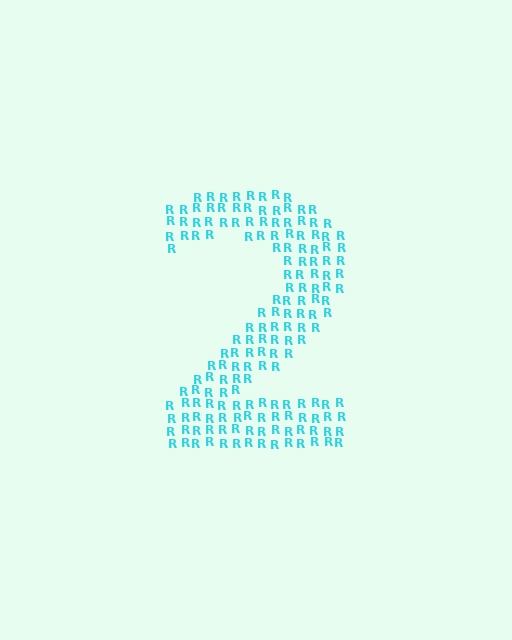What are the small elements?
The small elements are letter R's.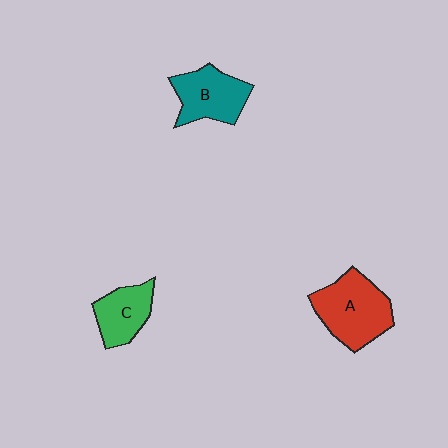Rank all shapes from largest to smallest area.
From largest to smallest: A (red), B (teal), C (green).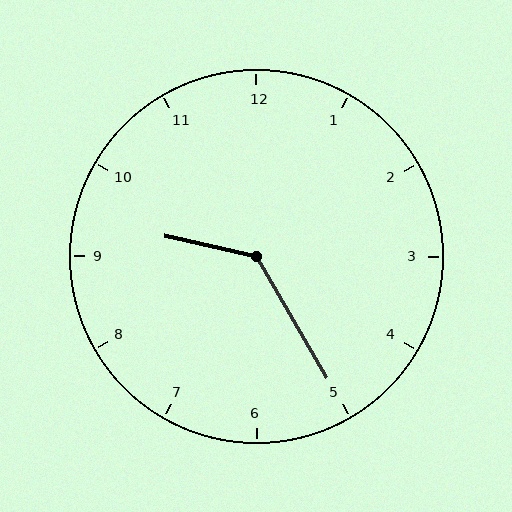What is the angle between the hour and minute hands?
Approximately 132 degrees.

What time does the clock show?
9:25.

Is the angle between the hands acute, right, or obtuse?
It is obtuse.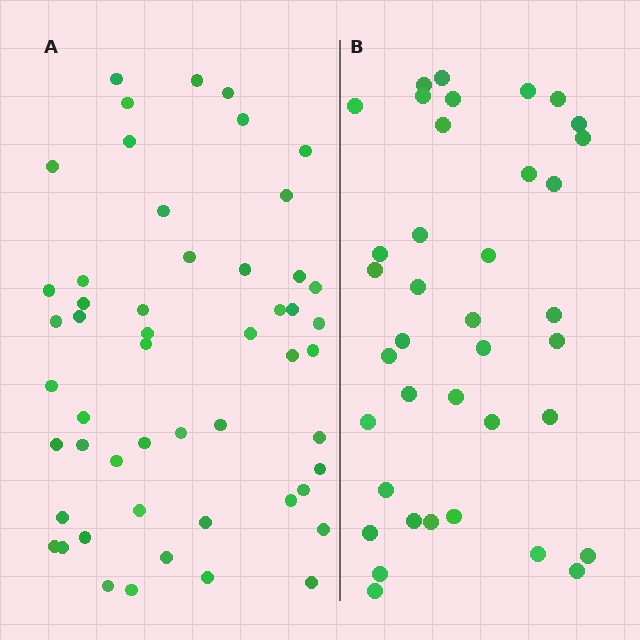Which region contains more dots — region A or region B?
Region A (the left region) has more dots.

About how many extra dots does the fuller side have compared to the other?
Region A has approximately 15 more dots than region B.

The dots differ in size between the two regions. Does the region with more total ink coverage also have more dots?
No. Region B has more total ink coverage because its dots are larger, but region A actually contains more individual dots. Total area can be misleading — the number of items is what matters here.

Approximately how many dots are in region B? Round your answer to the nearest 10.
About 40 dots. (The exact count is 38, which rounds to 40.)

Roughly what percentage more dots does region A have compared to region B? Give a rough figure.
About 35% more.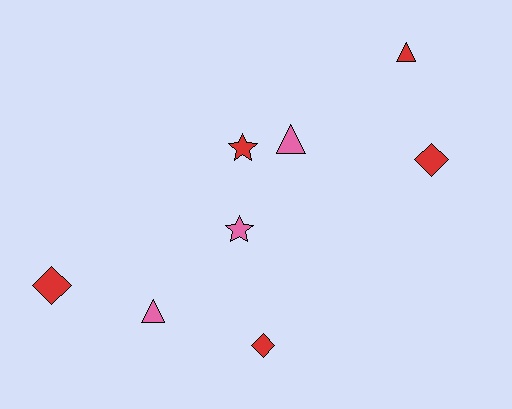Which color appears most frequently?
Red, with 5 objects.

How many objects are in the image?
There are 8 objects.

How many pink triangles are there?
There are 2 pink triangles.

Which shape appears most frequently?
Triangle, with 3 objects.